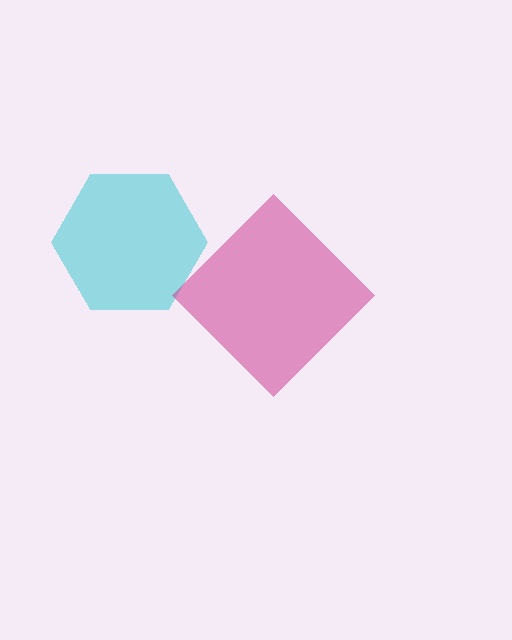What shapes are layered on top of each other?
The layered shapes are: a cyan hexagon, a magenta diamond.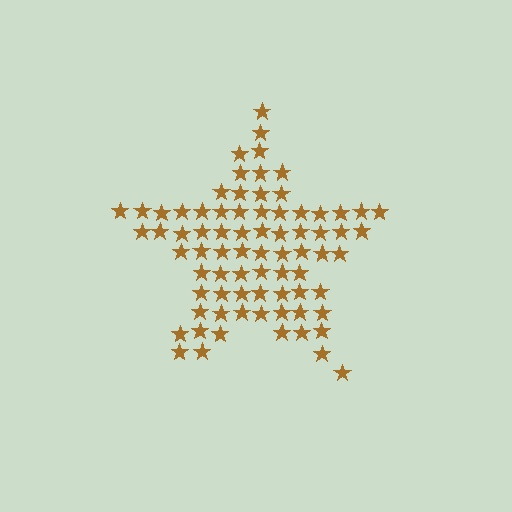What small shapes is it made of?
It is made of small stars.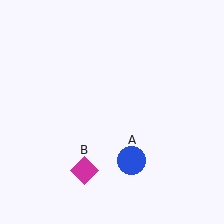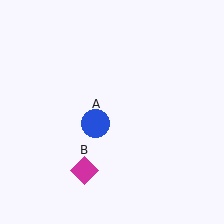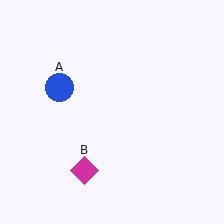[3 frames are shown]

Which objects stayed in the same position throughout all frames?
Magenta diamond (object B) remained stationary.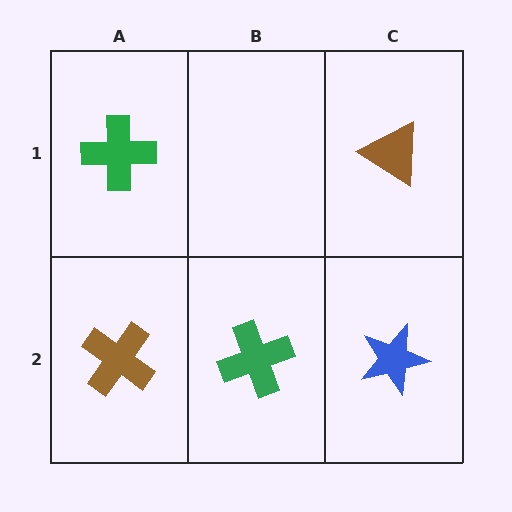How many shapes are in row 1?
2 shapes.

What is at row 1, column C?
A brown triangle.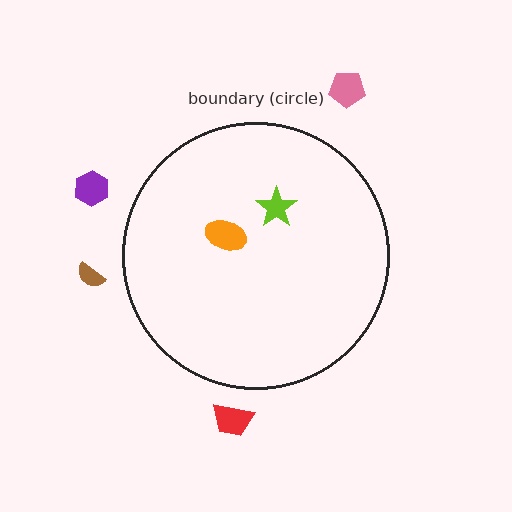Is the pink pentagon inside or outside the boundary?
Outside.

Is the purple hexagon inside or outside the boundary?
Outside.